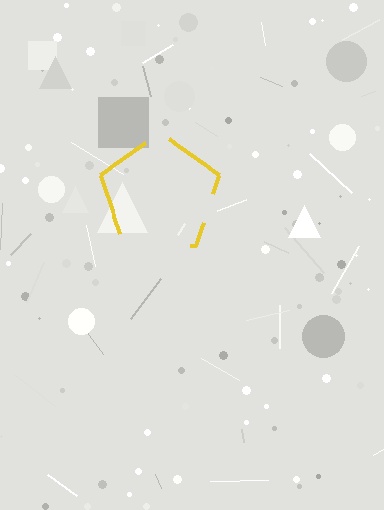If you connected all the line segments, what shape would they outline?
They would outline a pentagon.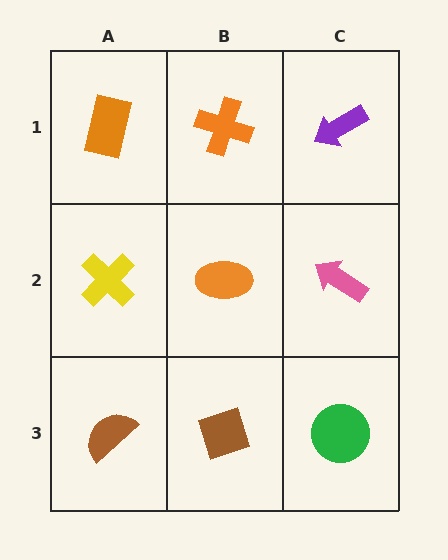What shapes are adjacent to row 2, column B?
An orange cross (row 1, column B), a brown diamond (row 3, column B), a yellow cross (row 2, column A), a pink arrow (row 2, column C).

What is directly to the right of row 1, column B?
A purple arrow.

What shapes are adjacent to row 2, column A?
An orange rectangle (row 1, column A), a brown semicircle (row 3, column A), an orange ellipse (row 2, column B).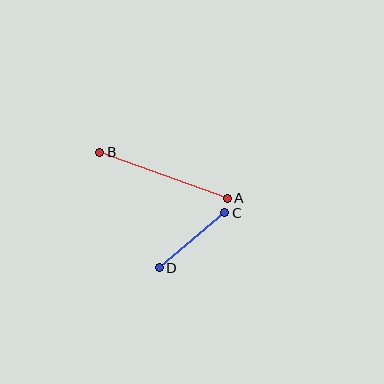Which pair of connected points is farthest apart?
Points A and B are farthest apart.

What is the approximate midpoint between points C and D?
The midpoint is at approximately (192, 240) pixels.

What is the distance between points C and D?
The distance is approximately 86 pixels.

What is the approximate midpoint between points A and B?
The midpoint is at approximately (163, 175) pixels.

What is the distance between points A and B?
The distance is approximately 136 pixels.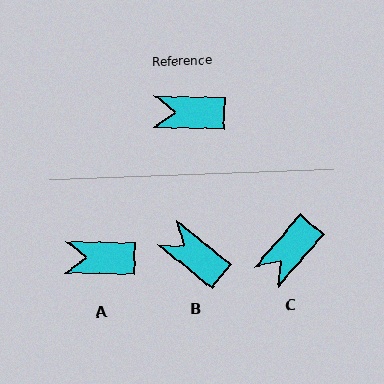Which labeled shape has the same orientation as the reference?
A.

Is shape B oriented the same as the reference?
No, it is off by about 38 degrees.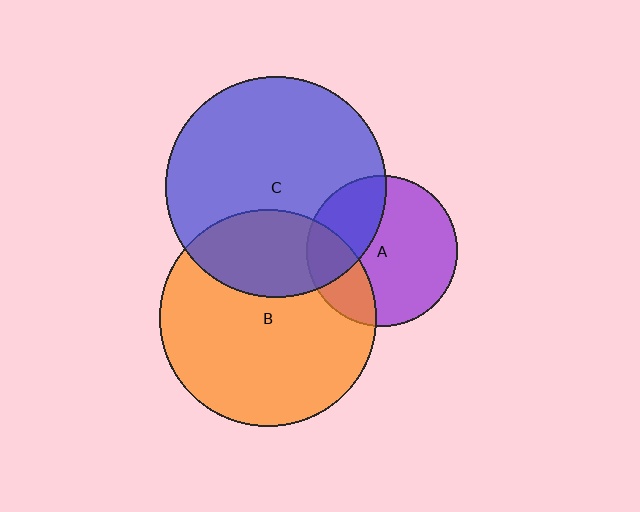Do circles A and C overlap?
Yes.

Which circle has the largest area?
Circle C (blue).